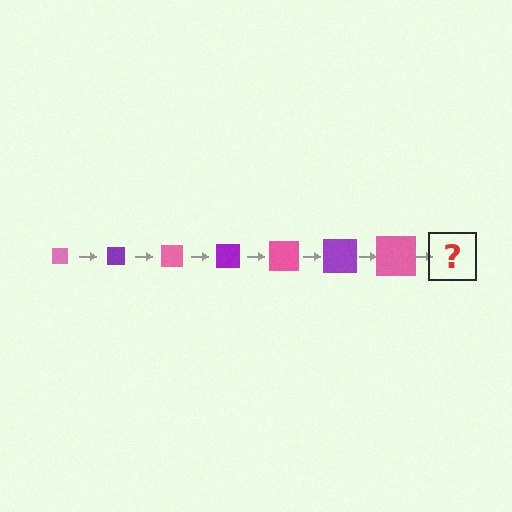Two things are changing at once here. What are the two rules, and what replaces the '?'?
The two rules are that the square grows larger each step and the color cycles through pink and purple. The '?' should be a purple square, larger than the previous one.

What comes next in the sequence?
The next element should be a purple square, larger than the previous one.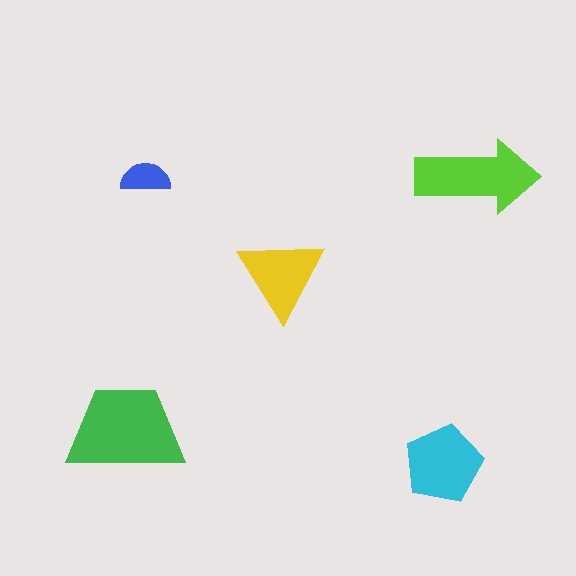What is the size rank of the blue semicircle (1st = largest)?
5th.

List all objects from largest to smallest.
The green trapezoid, the lime arrow, the cyan pentagon, the yellow triangle, the blue semicircle.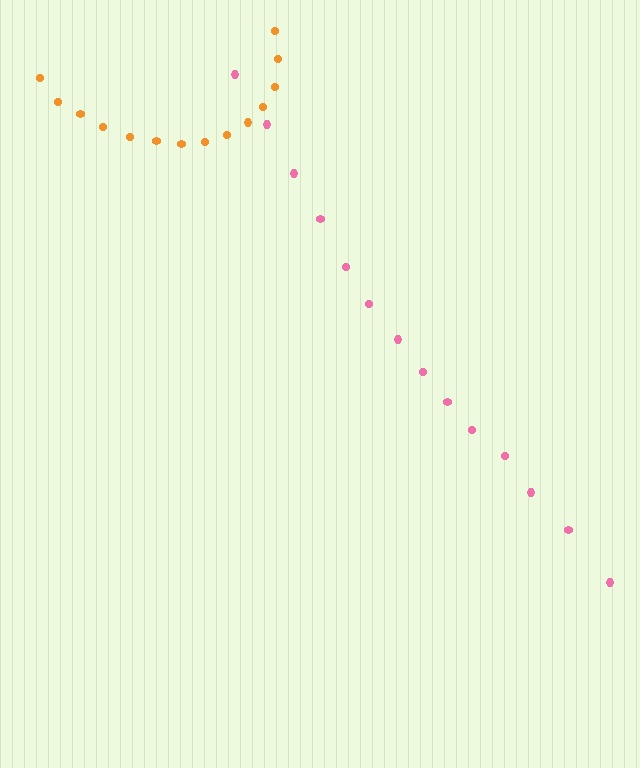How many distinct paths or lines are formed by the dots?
There are 2 distinct paths.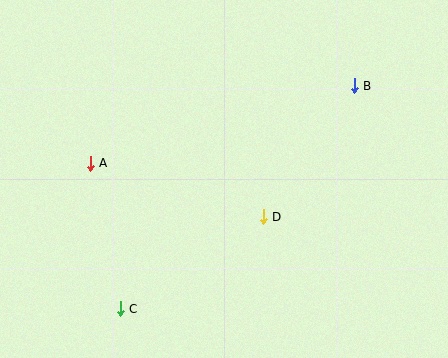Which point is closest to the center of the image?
Point D at (263, 217) is closest to the center.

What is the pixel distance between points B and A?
The distance between B and A is 275 pixels.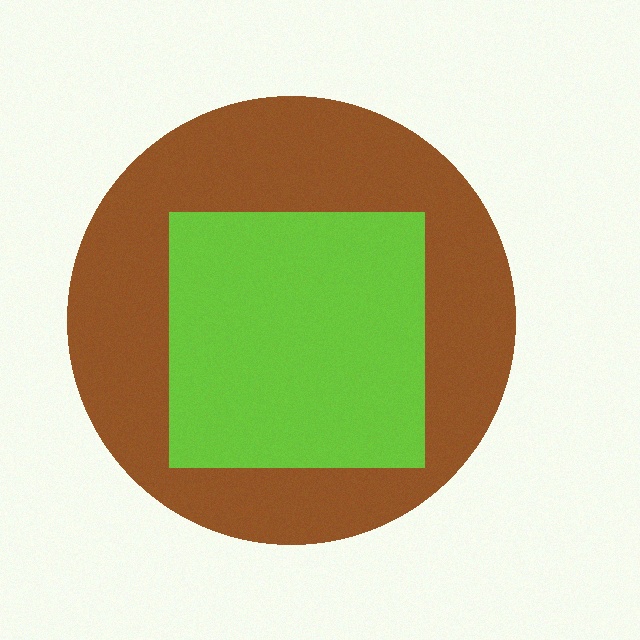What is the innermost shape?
The lime square.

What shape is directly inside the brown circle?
The lime square.